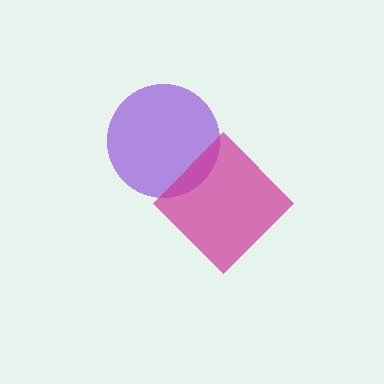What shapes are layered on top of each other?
The layered shapes are: a purple circle, a magenta diamond.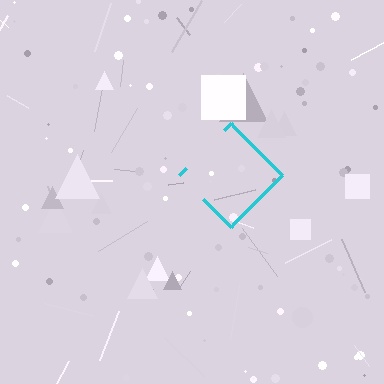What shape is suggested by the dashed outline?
The dashed outline suggests a diamond.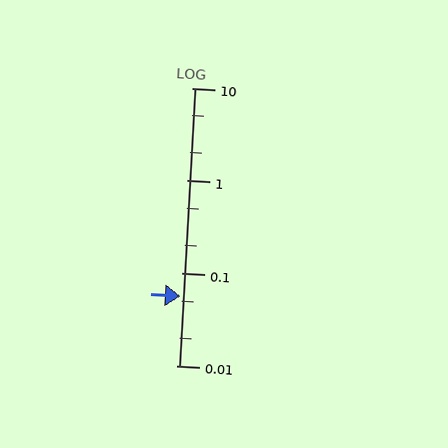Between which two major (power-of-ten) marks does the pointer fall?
The pointer is between 0.01 and 0.1.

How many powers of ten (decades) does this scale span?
The scale spans 3 decades, from 0.01 to 10.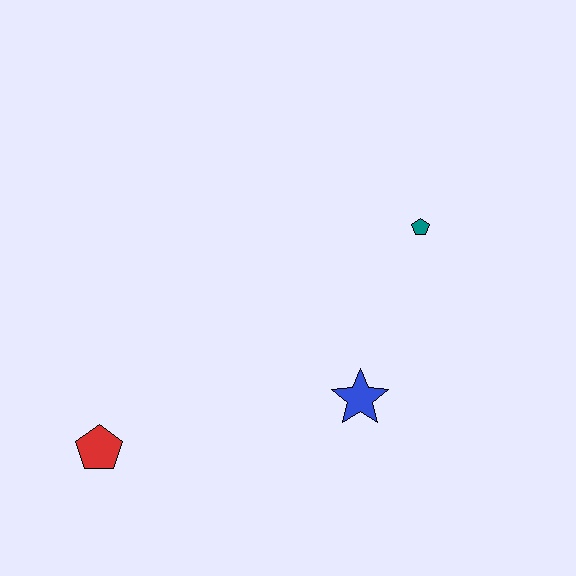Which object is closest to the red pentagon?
The blue star is closest to the red pentagon.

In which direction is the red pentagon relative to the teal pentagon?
The red pentagon is to the left of the teal pentagon.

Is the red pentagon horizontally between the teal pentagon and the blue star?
No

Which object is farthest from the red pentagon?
The teal pentagon is farthest from the red pentagon.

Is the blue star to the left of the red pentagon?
No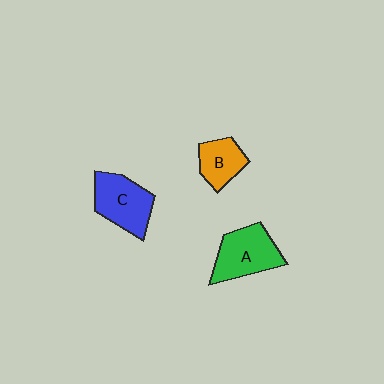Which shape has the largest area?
Shape A (green).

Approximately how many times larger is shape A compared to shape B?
Approximately 1.5 times.